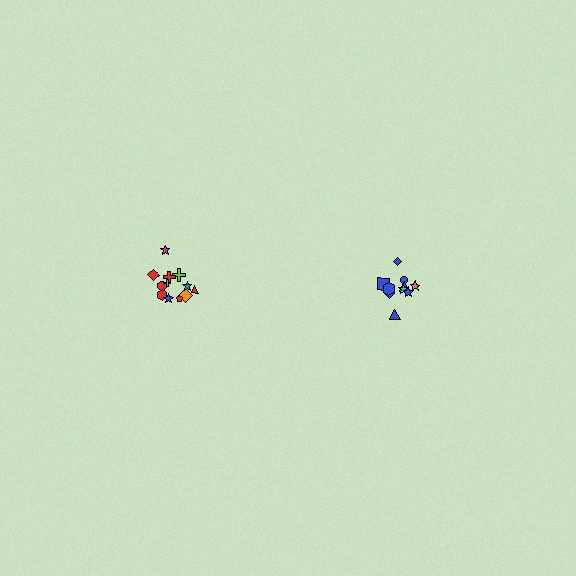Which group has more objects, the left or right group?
The left group.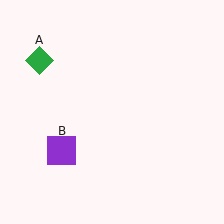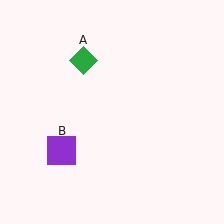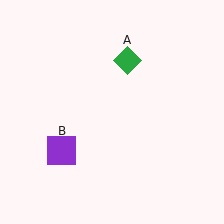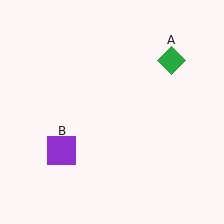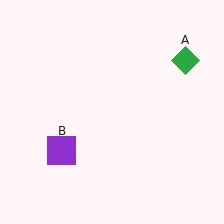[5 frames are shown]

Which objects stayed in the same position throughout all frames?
Purple square (object B) remained stationary.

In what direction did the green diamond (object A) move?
The green diamond (object A) moved right.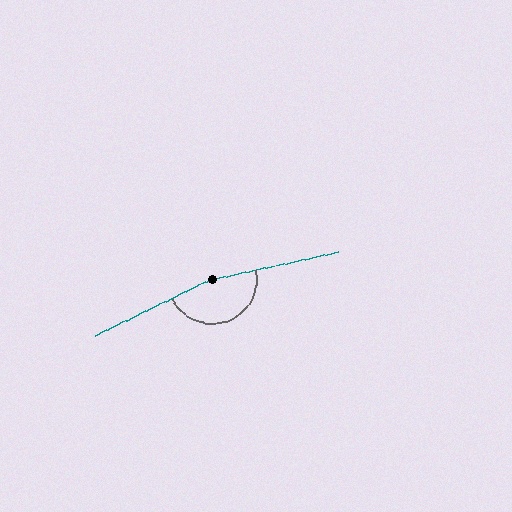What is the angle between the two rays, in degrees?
Approximately 166 degrees.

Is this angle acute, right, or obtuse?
It is obtuse.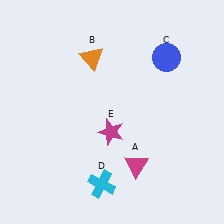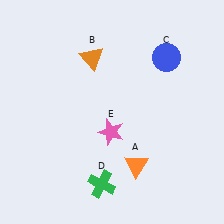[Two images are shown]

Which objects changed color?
A changed from magenta to orange. D changed from cyan to green. E changed from magenta to pink.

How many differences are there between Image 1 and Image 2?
There are 3 differences between the two images.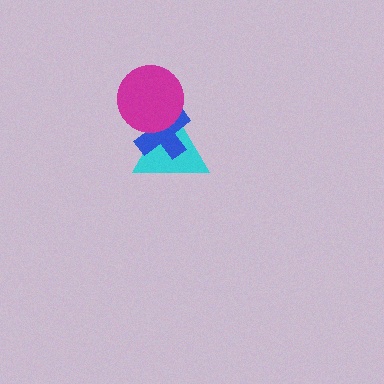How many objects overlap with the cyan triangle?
2 objects overlap with the cyan triangle.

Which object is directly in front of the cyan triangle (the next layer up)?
The blue cross is directly in front of the cyan triangle.